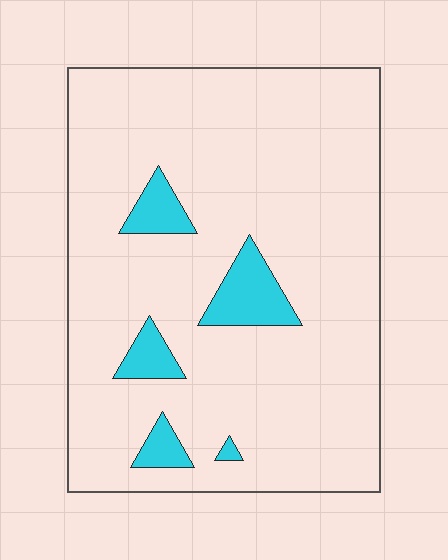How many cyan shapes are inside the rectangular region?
5.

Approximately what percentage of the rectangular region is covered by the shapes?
Approximately 10%.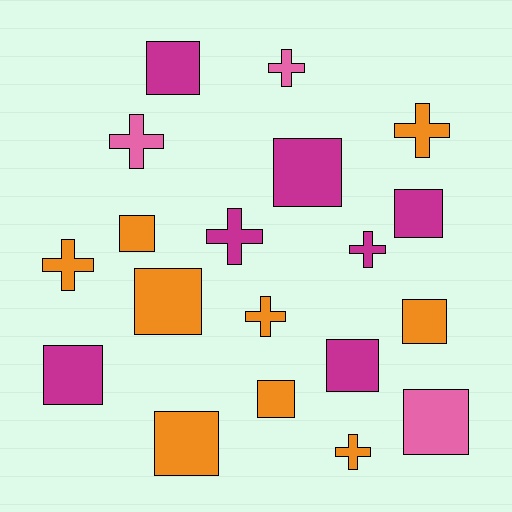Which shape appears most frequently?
Square, with 11 objects.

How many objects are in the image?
There are 19 objects.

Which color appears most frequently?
Orange, with 9 objects.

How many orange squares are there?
There are 5 orange squares.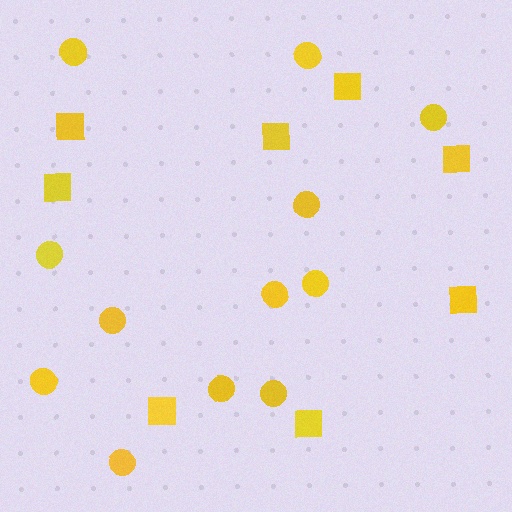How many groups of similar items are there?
There are 2 groups: one group of circles (12) and one group of squares (8).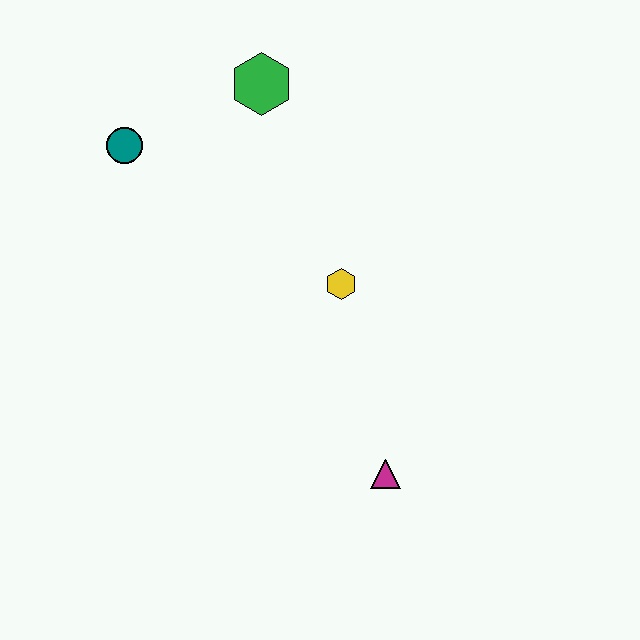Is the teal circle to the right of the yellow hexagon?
No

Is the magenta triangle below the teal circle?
Yes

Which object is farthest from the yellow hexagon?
The teal circle is farthest from the yellow hexagon.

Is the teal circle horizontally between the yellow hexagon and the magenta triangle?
No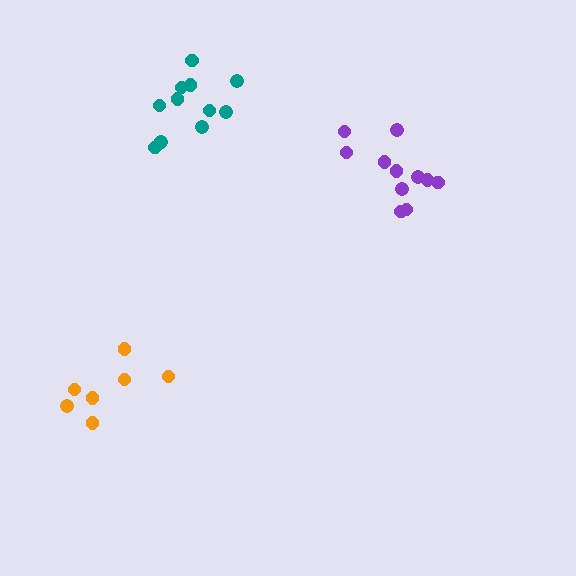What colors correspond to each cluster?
The clusters are colored: orange, purple, teal.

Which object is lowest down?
The orange cluster is bottommost.